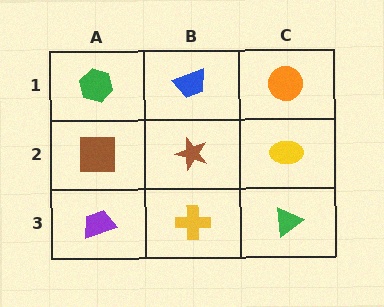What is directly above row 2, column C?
An orange circle.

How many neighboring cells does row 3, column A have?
2.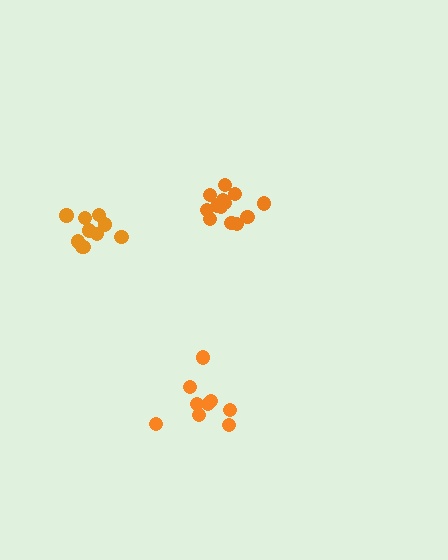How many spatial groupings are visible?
There are 3 spatial groupings.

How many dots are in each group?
Group 1: 10 dots, Group 2: 13 dots, Group 3: 9 dots (32 total).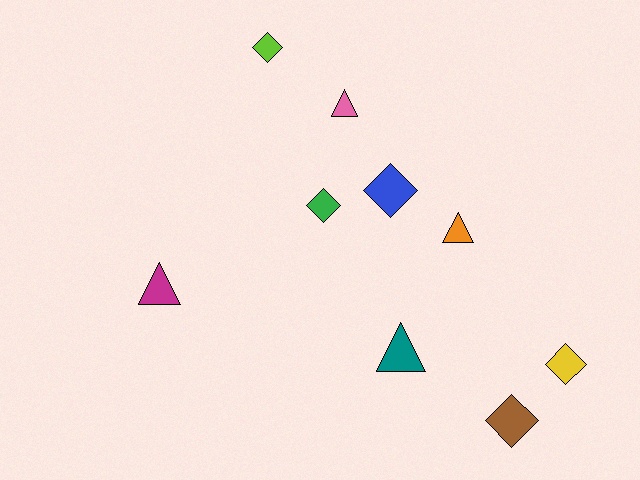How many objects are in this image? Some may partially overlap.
There are 9 objects.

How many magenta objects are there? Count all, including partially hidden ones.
There is 1 magenta object.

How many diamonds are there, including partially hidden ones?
There are 5 diamonds.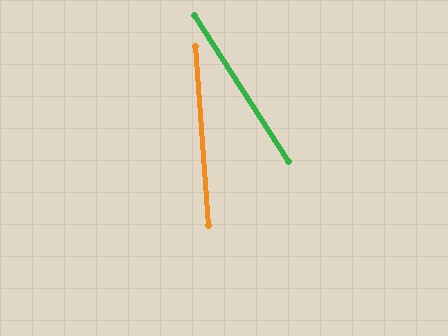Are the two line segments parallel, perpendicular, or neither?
Neither parallel nor perpendicular — they differ by about 29°.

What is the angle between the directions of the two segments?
Approximately 29 degrees.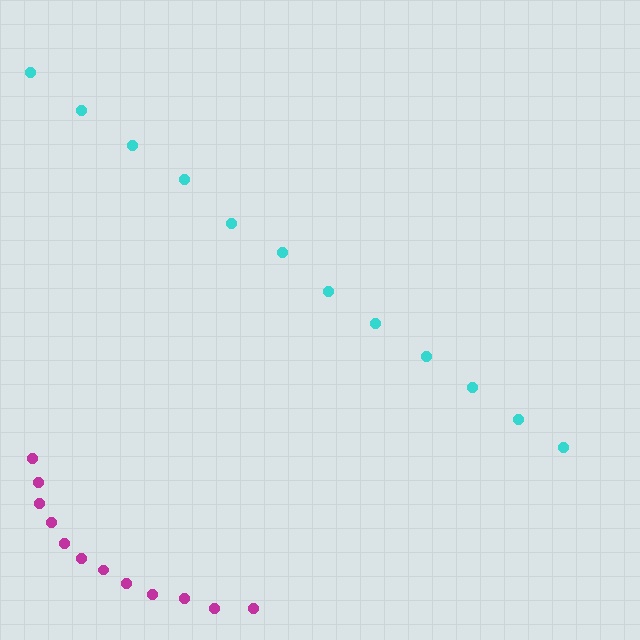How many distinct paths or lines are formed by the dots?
There are 2 distinct paths.